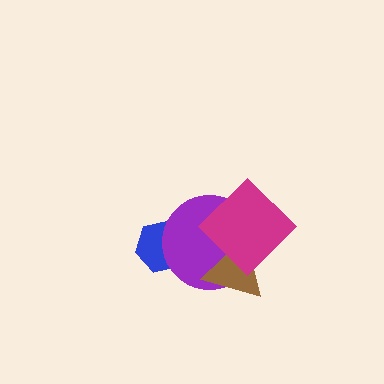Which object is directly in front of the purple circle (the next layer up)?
The brown triangle is directly in front of the purple circle.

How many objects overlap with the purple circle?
3 objects overlap with the purple circle.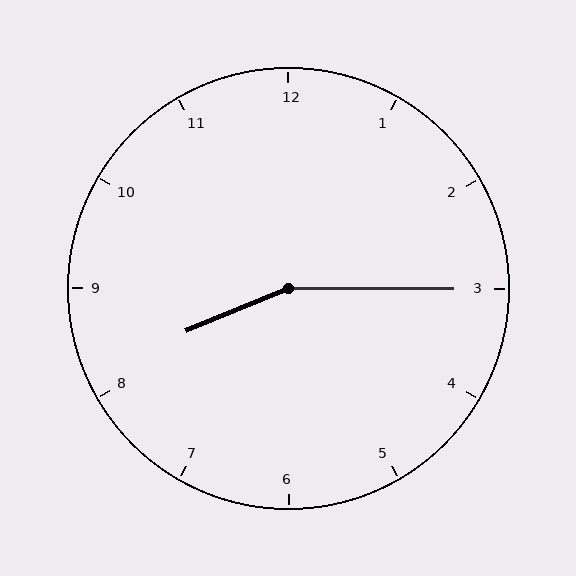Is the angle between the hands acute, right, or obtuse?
It is obtuse.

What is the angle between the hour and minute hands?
Approximately 158 degrees.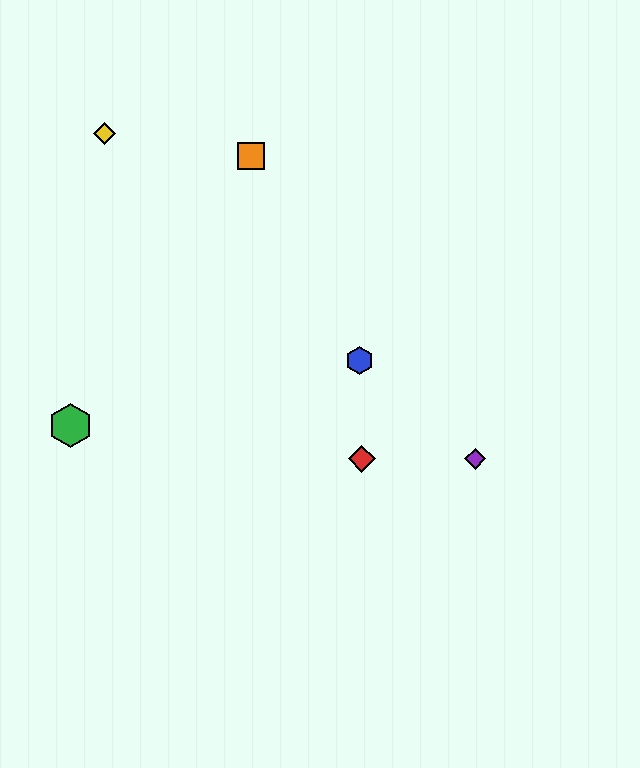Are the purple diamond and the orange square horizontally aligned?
No, the purple diamond is at y≈459 and the orange square is at y≈156.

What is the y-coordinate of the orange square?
The orange square is at y≈156.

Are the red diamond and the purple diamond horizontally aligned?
Yes, both are at y≈459.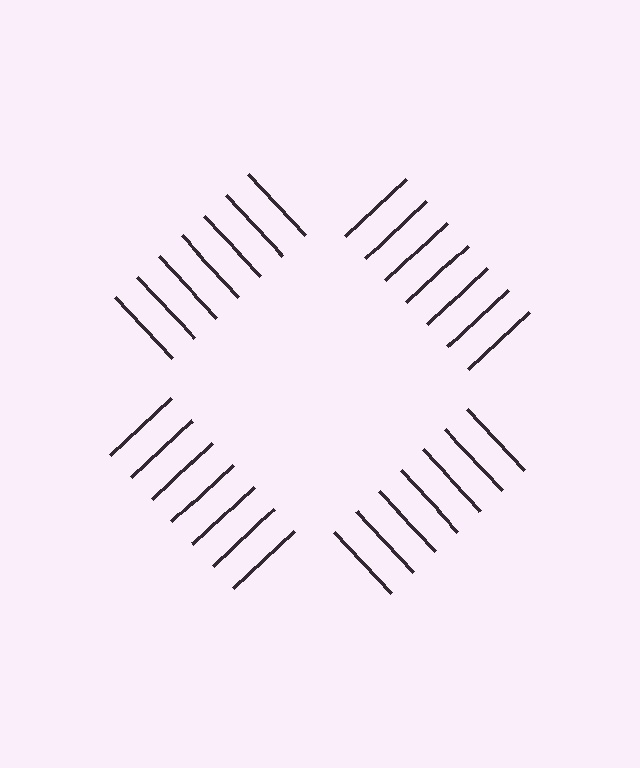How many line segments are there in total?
28 — 7 along each of the 4 edges.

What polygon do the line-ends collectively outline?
An illusory square — the line segments terminate on its edges but no continuous stroke is drawn.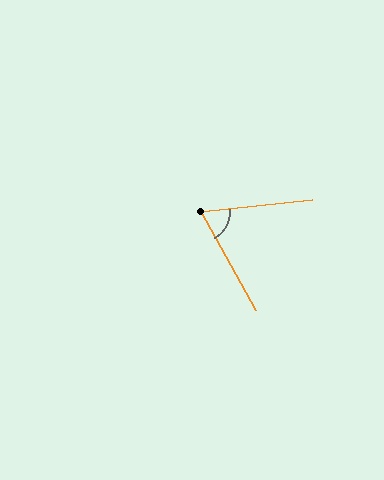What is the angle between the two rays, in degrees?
Approximately 67 degrees.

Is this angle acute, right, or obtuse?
It is acute.